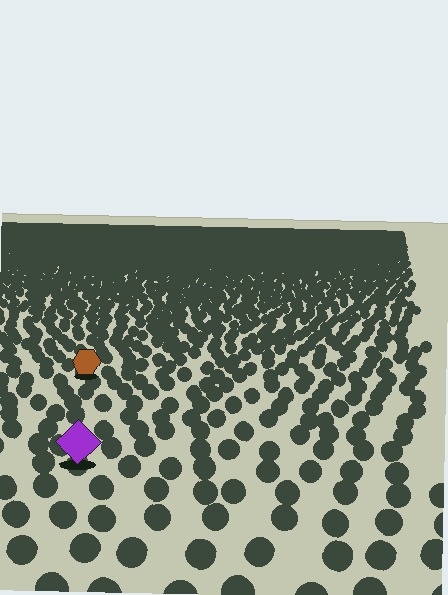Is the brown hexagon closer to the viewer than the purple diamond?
No. The purple diamond is closer — you can tell from the texture gradient: the ground texture is coarser near it.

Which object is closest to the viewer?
The purple diamond is closest. The texture marks near it are larger and more spread out.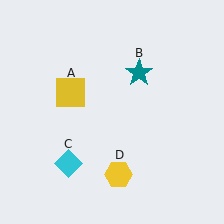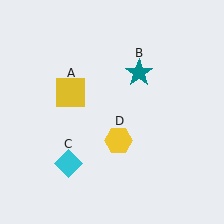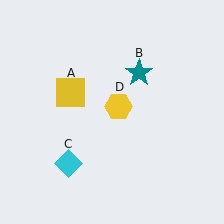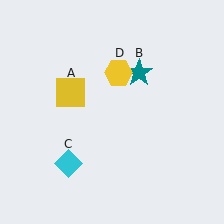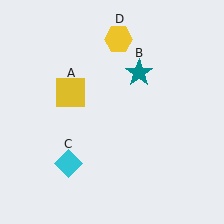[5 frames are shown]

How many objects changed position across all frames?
1 object changed position: yellow hexagon (object D).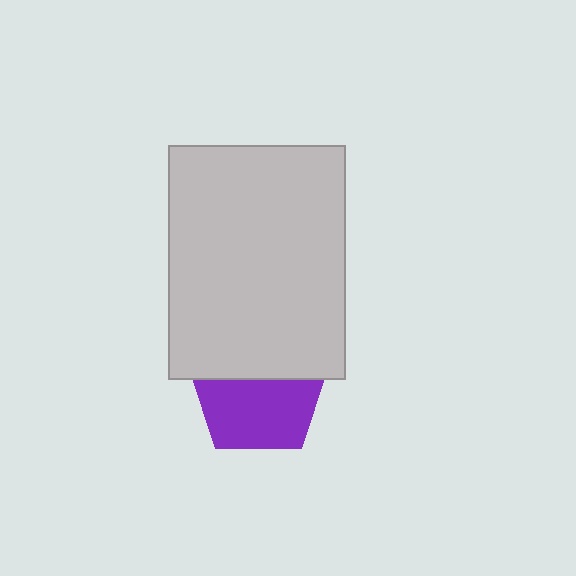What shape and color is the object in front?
The object in front is a light gray rectangle.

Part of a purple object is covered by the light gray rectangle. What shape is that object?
It is a pentagon.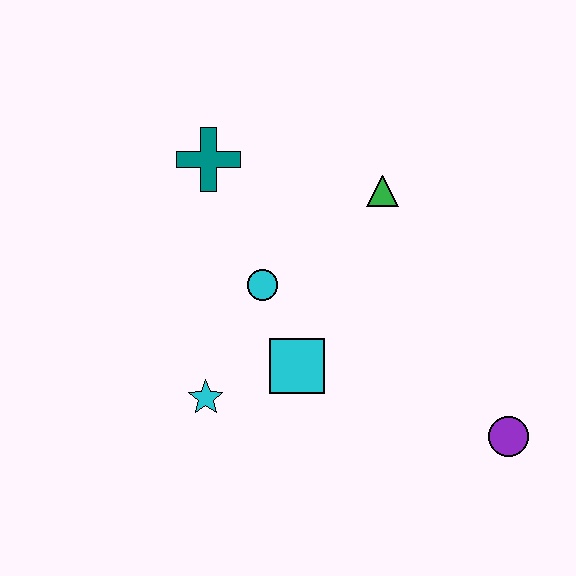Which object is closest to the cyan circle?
The cyan square is closest to the cyan circle.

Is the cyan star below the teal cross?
Yes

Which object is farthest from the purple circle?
The teal cross is farthest from the purple circle.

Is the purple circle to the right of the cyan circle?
Yes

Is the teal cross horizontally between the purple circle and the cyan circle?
No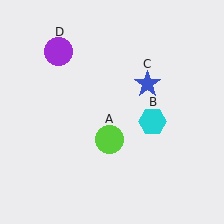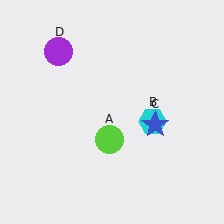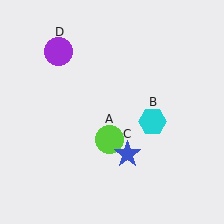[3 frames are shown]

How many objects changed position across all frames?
1 object changed position: blue star (object C).